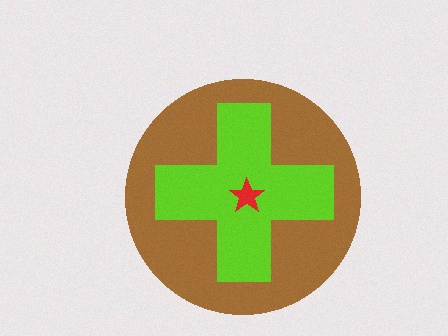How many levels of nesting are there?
3.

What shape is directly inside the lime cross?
The red star.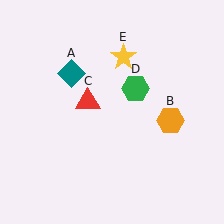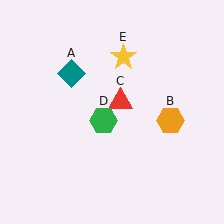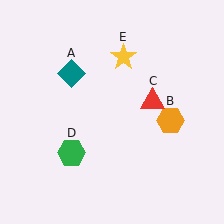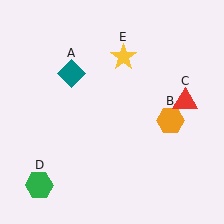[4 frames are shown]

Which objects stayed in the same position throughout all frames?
Teal diamond (object A) and orange hexagon (object B) and yellow star (object E) remained stationary.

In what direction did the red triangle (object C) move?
The red triangle (object C) moved right.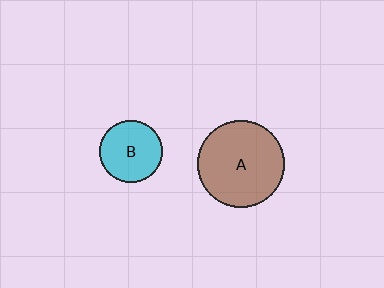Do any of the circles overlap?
No, none of the circles overlap.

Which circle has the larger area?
Circle A (brown).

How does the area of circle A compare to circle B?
Approximately 1.9 times.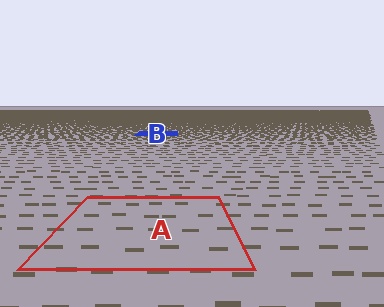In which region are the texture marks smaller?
The texture marks are smaller in region B, because it is farther away.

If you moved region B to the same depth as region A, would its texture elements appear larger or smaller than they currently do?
They would appear larger. At a closer depth, the same texture elements are projected at a bigger on-screen size.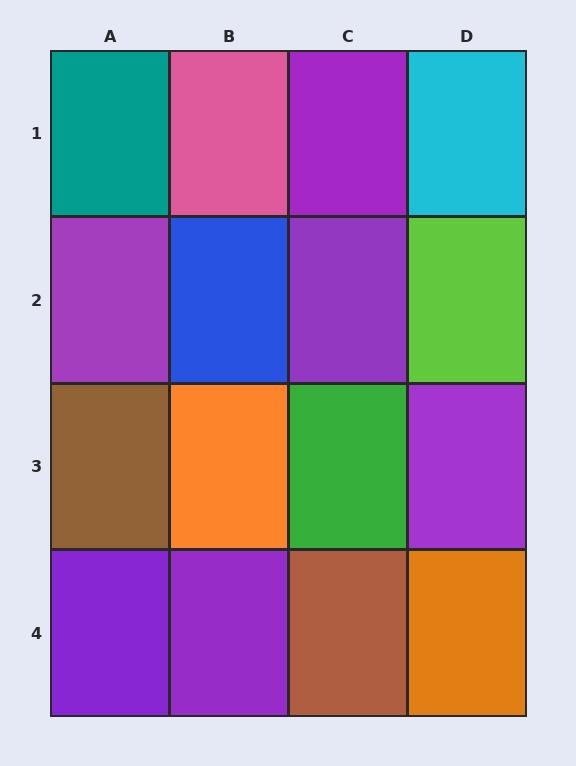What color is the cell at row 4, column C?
Brown.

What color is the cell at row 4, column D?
Orange.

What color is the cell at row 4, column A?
Purple.